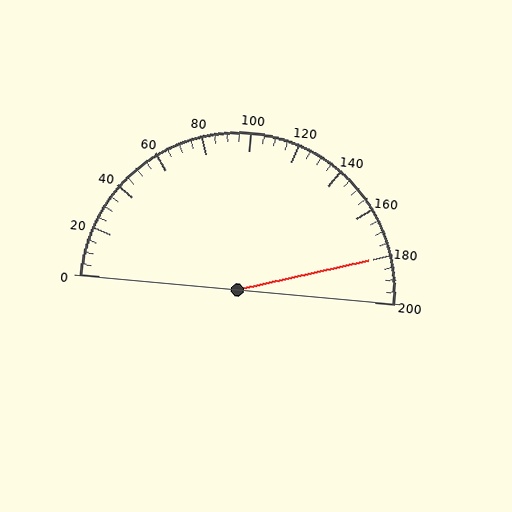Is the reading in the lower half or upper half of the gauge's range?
The reading is in the upper half of the range (0 to 200).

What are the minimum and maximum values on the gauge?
The gauge ranges from 0 to 200.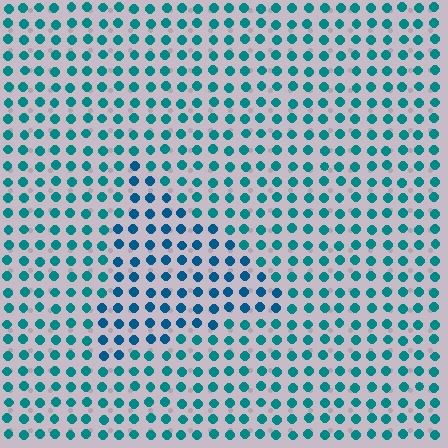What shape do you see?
I see a triangle.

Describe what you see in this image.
The image is filled with small teal elements in a uniform arrangement. A triangle-shaped region is visible where the elements are tinted to a slightly different hue, forming a subtle color boundary.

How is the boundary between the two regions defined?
The boundary is defined purely by a slight shift in hue (about 23 degrees). Spacing, size, and orientation are identical on both sides.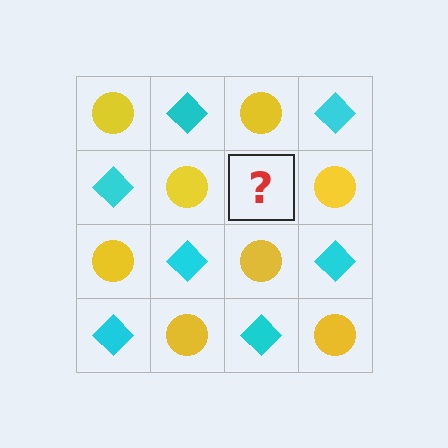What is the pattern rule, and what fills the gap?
The rule is that it alternates yellow circle and cyan diamond in a checkerboard pattern. The gap should be filled with a cyan diamond.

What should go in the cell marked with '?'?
The missing cell should contain a cyan diamond.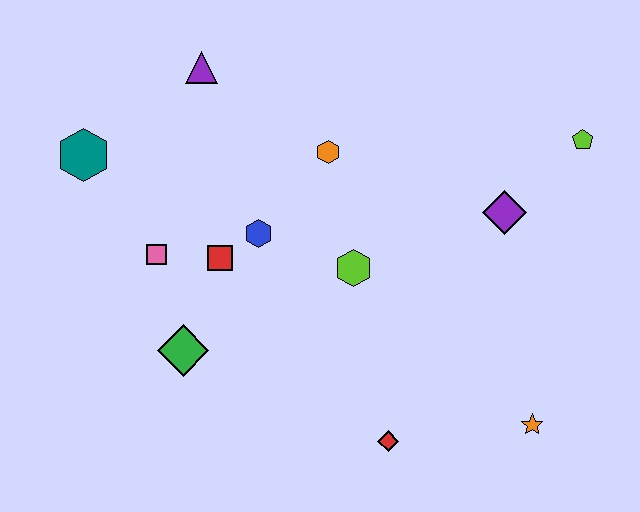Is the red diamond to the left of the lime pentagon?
Yes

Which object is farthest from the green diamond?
The lime pentagon is farthest from the green diamond.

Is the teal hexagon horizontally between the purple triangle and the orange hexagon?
No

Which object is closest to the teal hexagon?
The pink square is closest to the teal hexagon.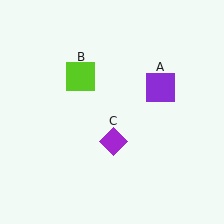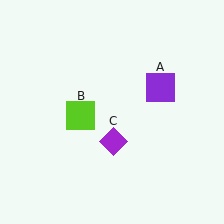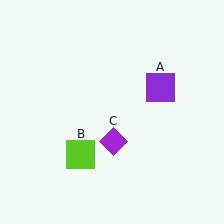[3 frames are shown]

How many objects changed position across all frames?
1 object changed position: lime square (object B).